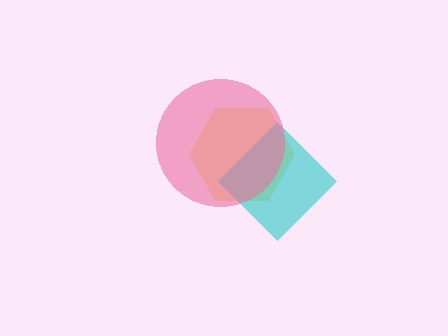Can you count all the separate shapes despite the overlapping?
Yes, there are 3 separate shapes.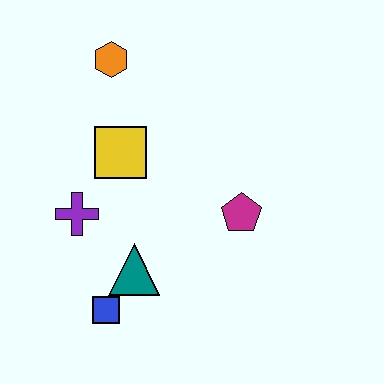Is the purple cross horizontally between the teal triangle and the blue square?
No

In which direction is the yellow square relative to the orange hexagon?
The yellow square is below the orange hexagon.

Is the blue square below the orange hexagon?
Yes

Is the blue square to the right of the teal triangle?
No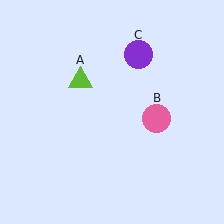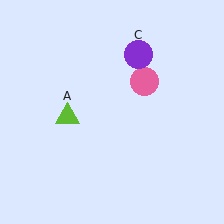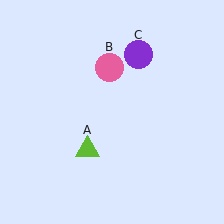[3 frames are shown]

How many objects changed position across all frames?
2 objects changed position: lime triangle (object A), pink circle (object B).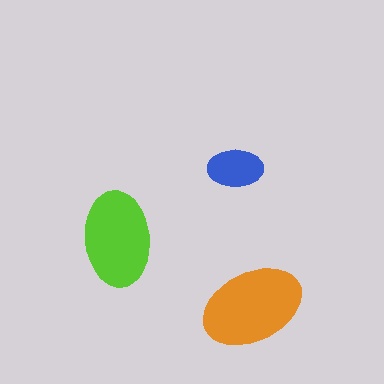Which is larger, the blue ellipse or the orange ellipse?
The orange one.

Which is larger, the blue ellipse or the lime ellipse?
The lime one.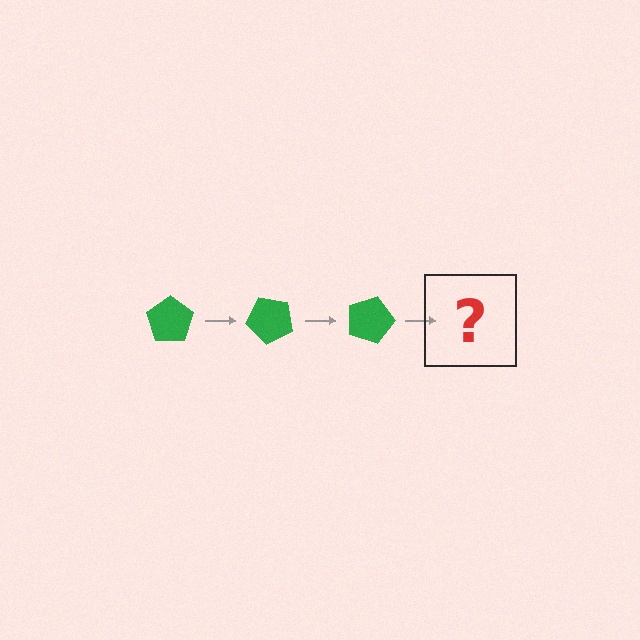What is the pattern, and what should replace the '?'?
The pattern is that the pentagon rotates 45 degrees each step. The '?' should be a green pentagon rotated 135 degrees.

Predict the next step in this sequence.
The next step is a green pentagon rotated 135 degrees.